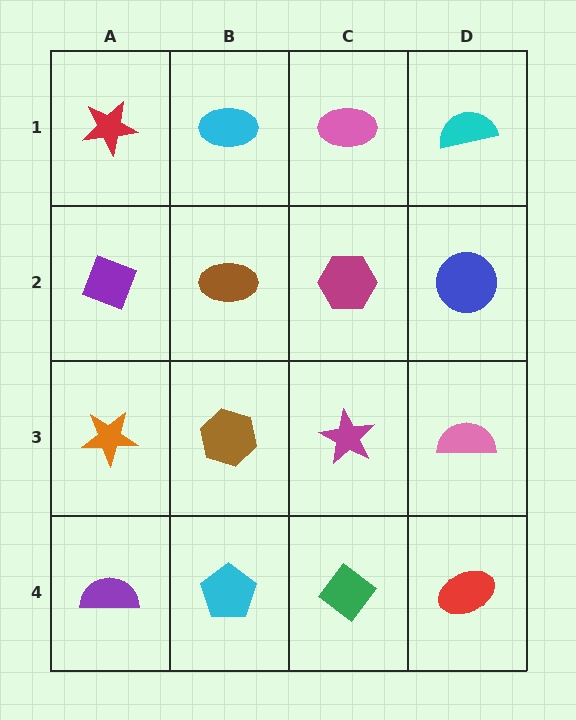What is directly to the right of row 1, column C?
A cyan semicircle.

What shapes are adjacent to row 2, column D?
A cyan semicircle (row 1, column D), a pink semicircle (row 3, column D), a magenta hexagon (row 2, column C).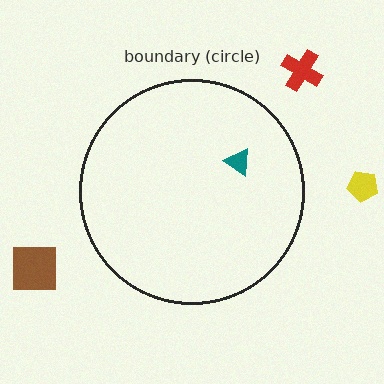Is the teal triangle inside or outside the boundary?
Inside.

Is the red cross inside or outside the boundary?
Outside.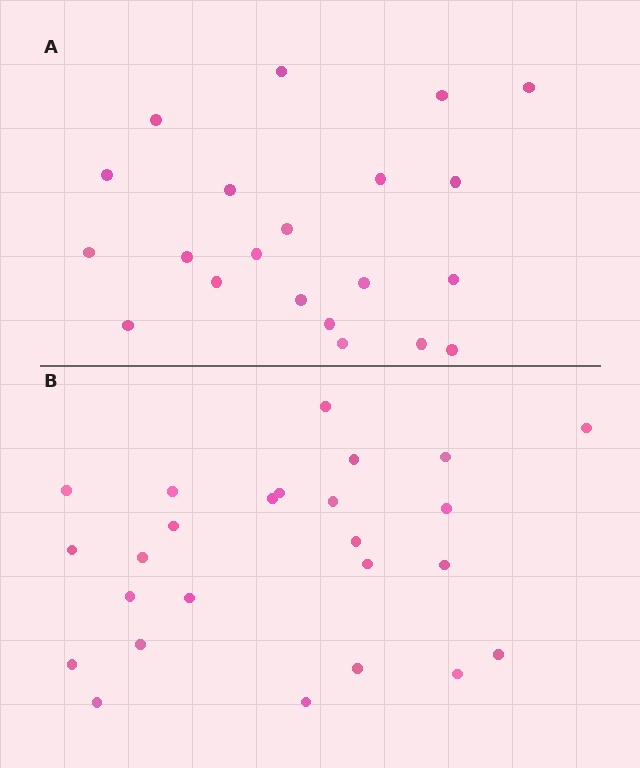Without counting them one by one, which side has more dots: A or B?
Region B (the bottom region) has more dots.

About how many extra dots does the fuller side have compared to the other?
Region B has about 4 more dots than region A.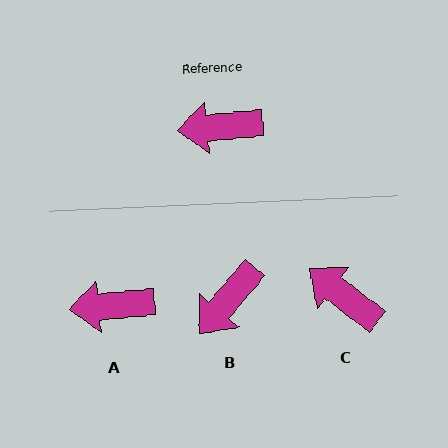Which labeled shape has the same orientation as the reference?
A.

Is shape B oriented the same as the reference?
No, it is off by about 45 degrees.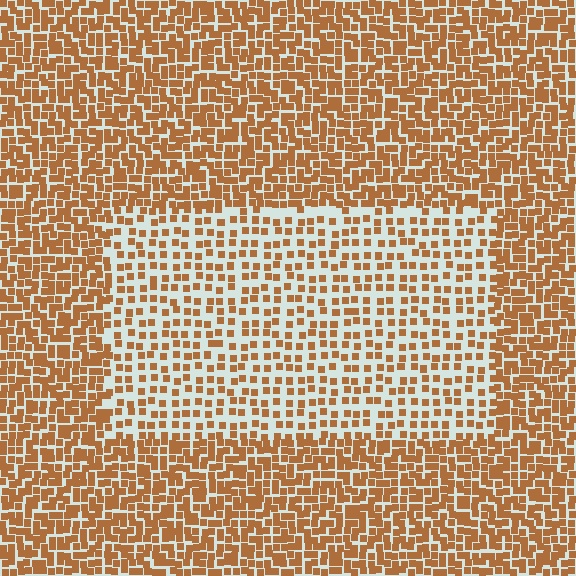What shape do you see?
I see a rectangle.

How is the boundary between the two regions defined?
The boundary is defined by a change in element density (approximately 2.0x ratio). All elements are the same color, size, and shape.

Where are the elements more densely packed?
The elements are more densely packed outside the rectangle boundary.